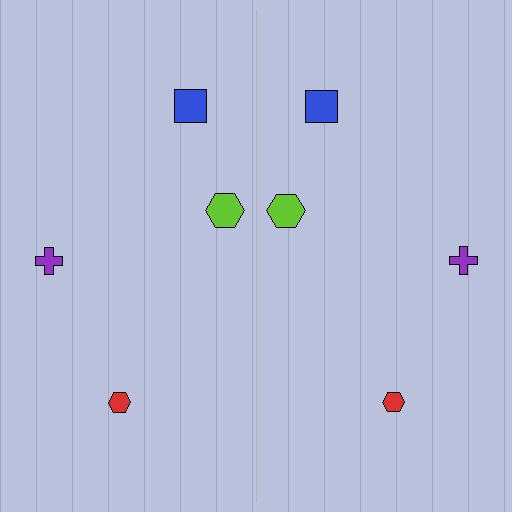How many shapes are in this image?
There are 8 shapes in this image.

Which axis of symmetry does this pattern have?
The pattern has a vertical axis of symmetry running through the center of the image.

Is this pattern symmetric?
Yes, this pattern has bilateral (reflection) symmetry.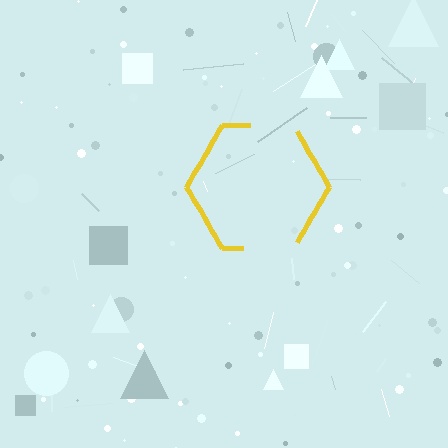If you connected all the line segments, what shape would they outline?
They would outline a hexagon.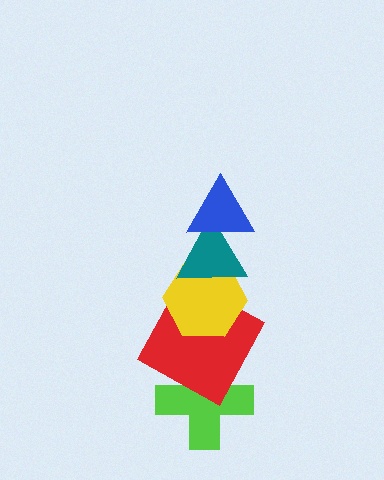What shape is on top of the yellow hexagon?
The teal triangle is on top of the yellow hexagon.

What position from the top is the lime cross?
The lime cross is 5th from the top.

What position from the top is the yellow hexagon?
The yellow hexagon is 3rd from the top.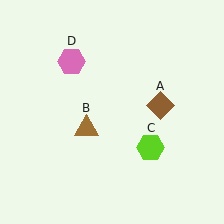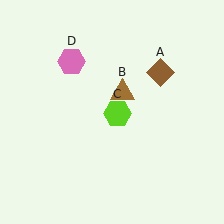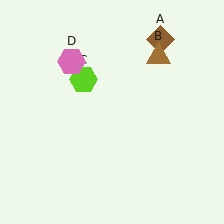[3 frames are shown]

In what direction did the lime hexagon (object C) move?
The lime hexagon (object C) moved up and to the left.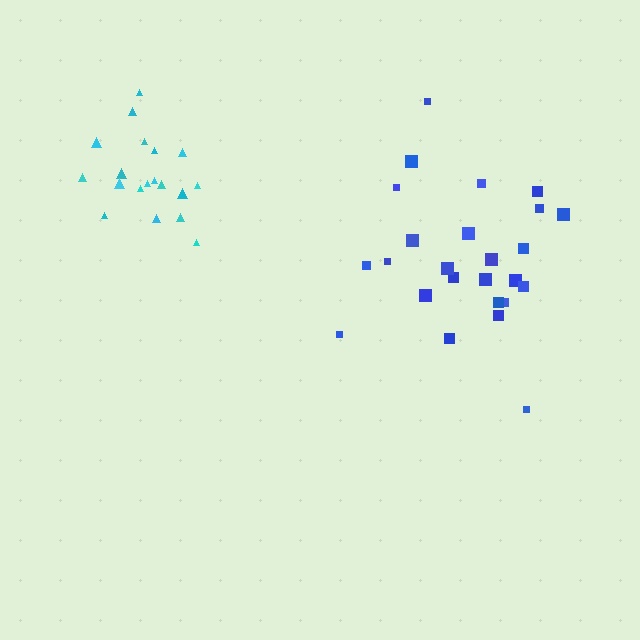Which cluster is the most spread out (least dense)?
Blue.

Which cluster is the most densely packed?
Cyan.